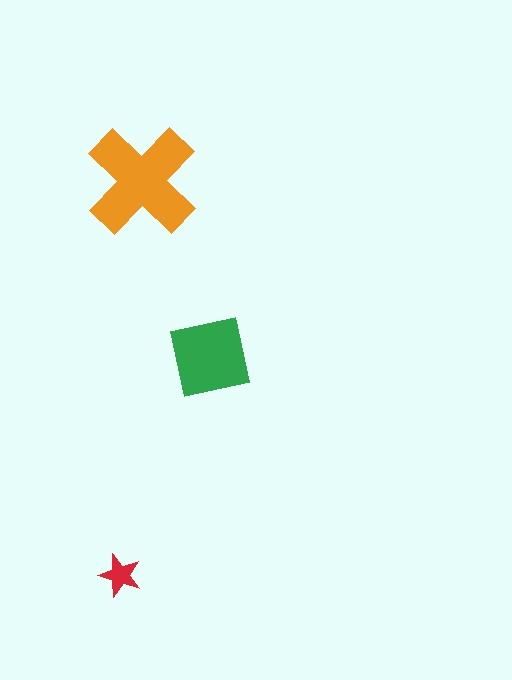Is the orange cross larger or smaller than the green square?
Larger.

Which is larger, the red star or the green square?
The green square.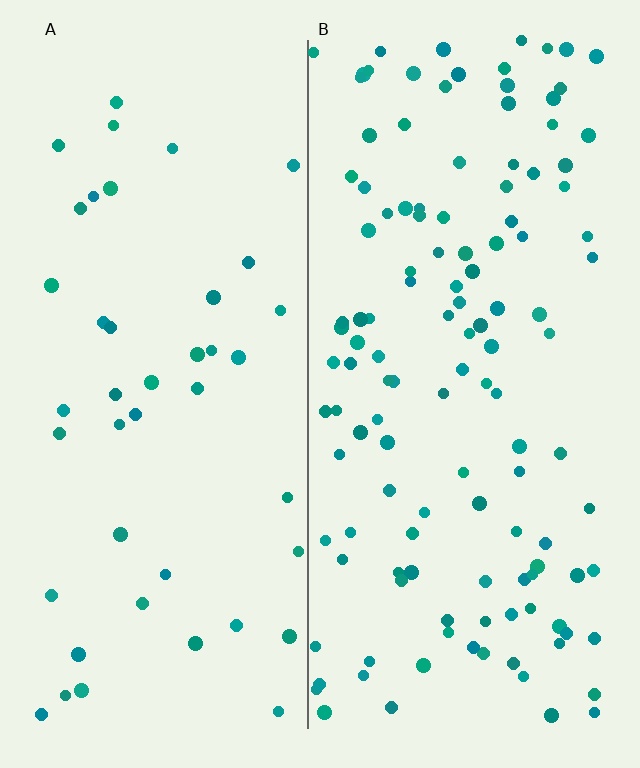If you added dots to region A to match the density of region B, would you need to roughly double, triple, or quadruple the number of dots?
Approximately triple.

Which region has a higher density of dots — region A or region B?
B (the right).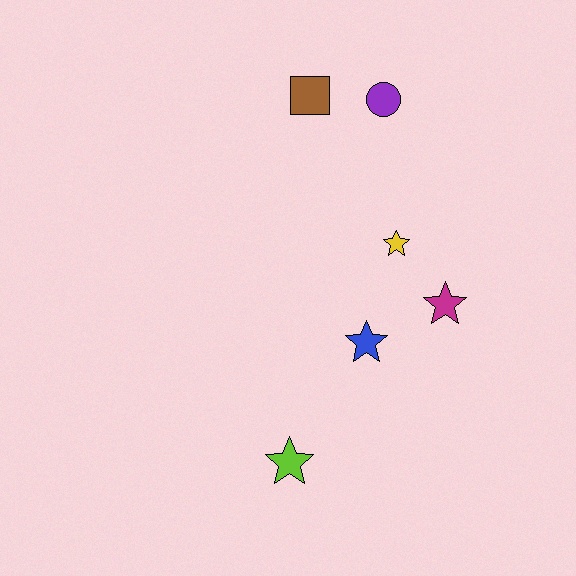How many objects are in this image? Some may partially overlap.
There are 6 objects.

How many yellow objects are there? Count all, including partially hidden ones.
There is 1 yellow object.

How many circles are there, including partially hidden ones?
There is 1 circle.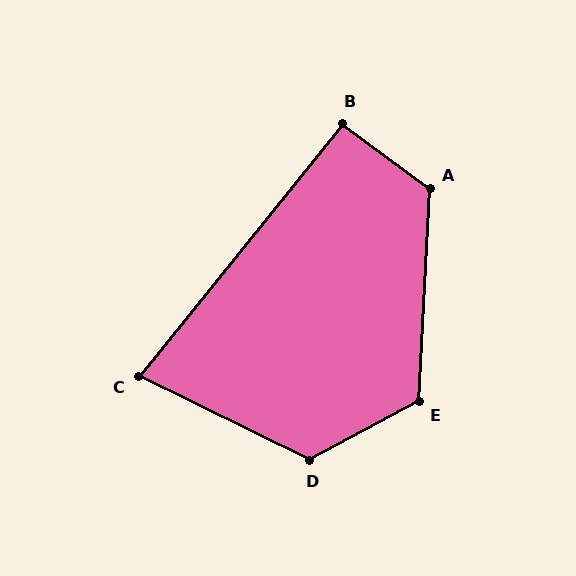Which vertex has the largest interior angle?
D, at approximately 126 degrees.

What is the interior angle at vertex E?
Approximately 121 degrees (obtuse).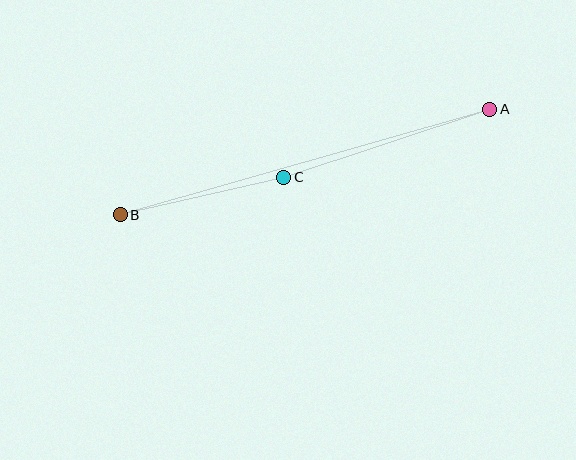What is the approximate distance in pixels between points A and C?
The distance between A and C is approximately 217 pixels.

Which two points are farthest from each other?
Points A and B are farthest from each other.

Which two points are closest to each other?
Points B and C are closest to each other.